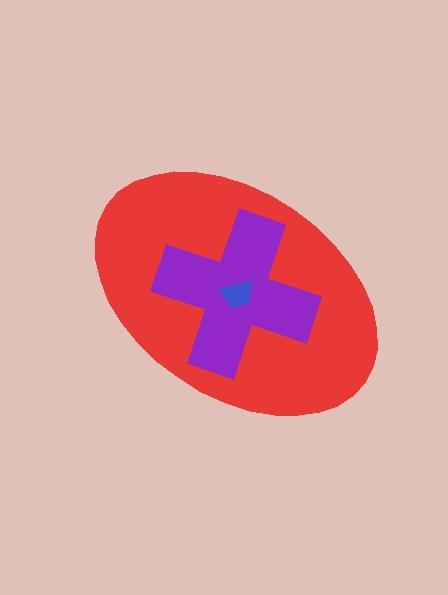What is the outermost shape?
The red ellipse.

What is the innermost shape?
The blue trapezoid.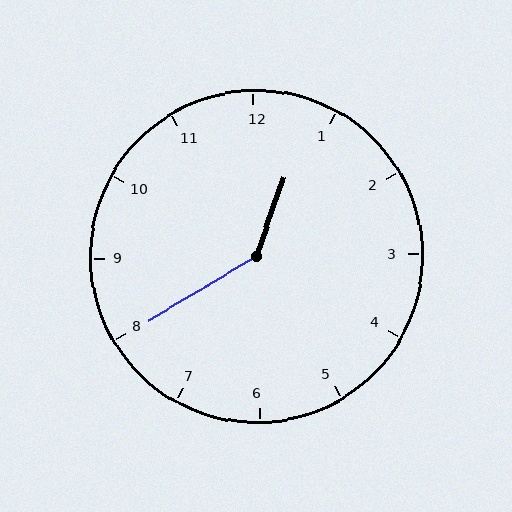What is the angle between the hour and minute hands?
Approximately 140 degrees.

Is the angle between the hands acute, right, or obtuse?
It is obtuse.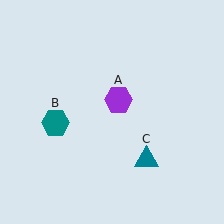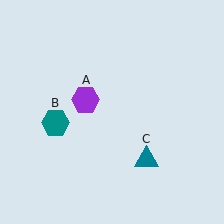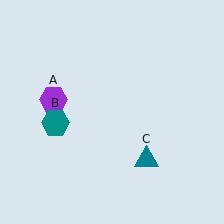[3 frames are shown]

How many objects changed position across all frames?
1 object changed position: purple hexagon (object A).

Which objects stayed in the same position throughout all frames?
Teal hexagon (object B) and teal triangle (object C) remained stationary.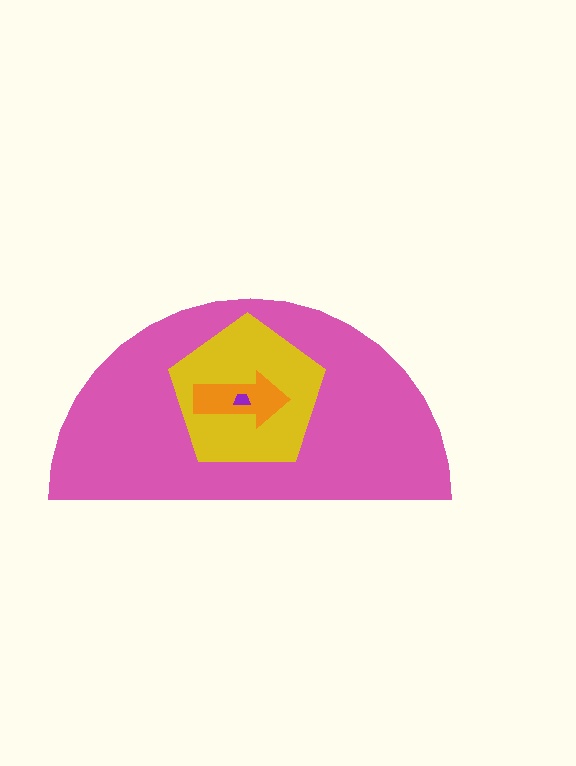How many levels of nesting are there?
4.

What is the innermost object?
The purple trapezoid.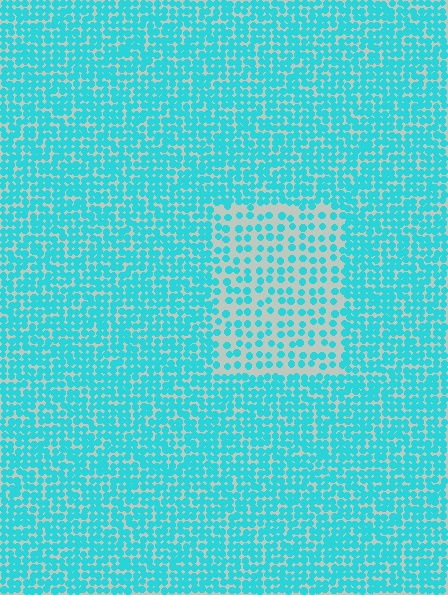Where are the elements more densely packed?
The elements are more densely packed outside the rectangle boundary.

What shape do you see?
I see a rectangle.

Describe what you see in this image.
The image contains small cyan elements arranged at two different densities. A rectangle-shaped region is visible where the elements are less densely packed than the surrounding area.